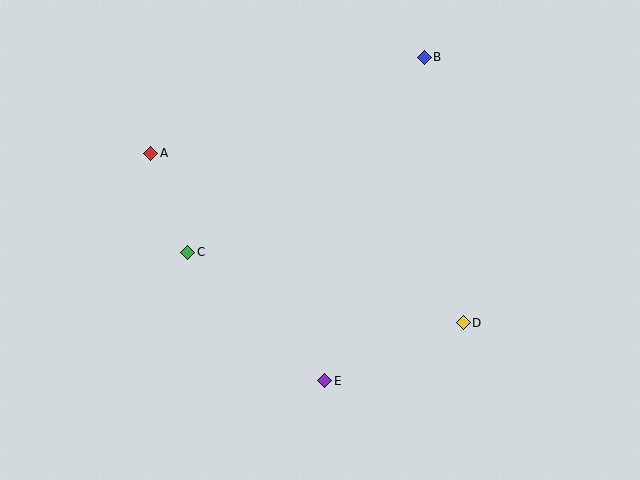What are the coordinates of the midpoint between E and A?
The midpoint between E and A is at (238, 267).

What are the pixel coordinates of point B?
Point B is at (424, 57).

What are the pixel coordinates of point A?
Point A is at (151, 153).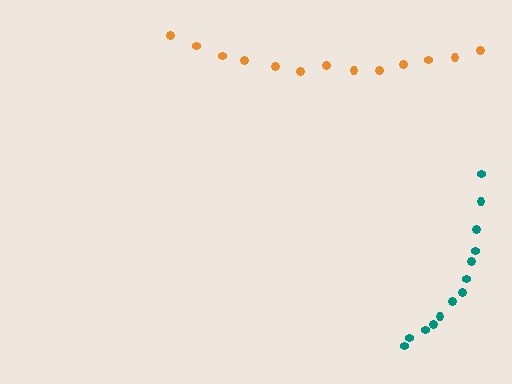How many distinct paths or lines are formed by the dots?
There are 2 distinct paths.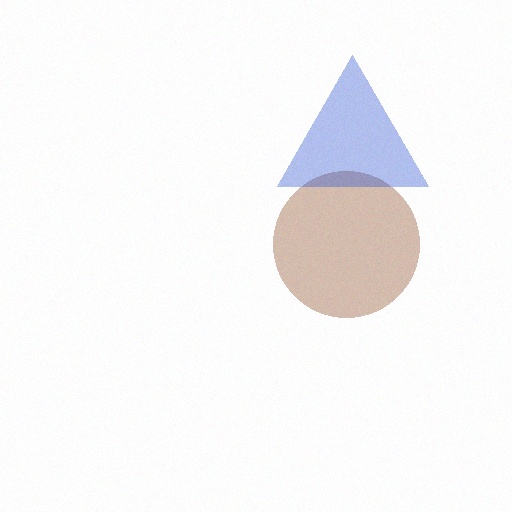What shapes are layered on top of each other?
The layered shapes are: a brown circle, a blue triangle.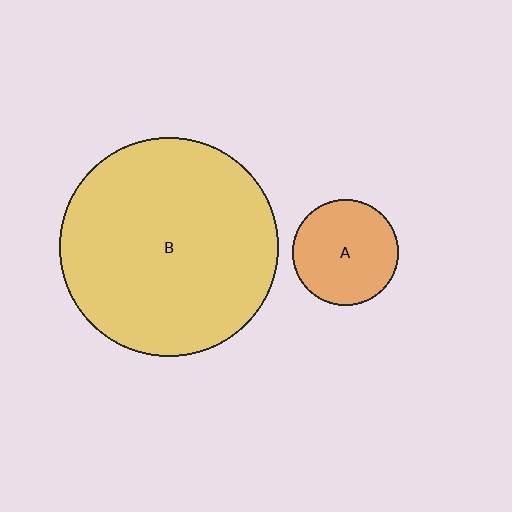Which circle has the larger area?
Circle B (yellow).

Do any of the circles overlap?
No, none of the circles overlap.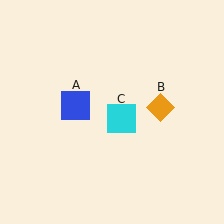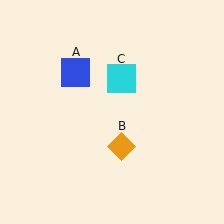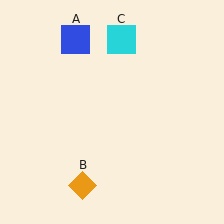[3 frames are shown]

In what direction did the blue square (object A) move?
The blue square (object A) moved up.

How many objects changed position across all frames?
3 objects changed position: blue square (object A), orange diamond (object B), cyan square (object C).